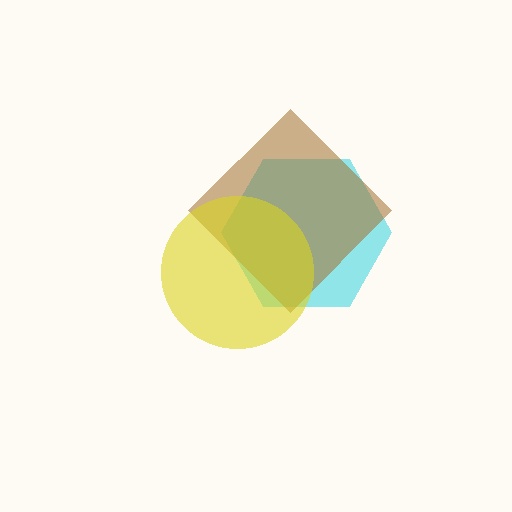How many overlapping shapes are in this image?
There are 3 overlapping shapes in the image.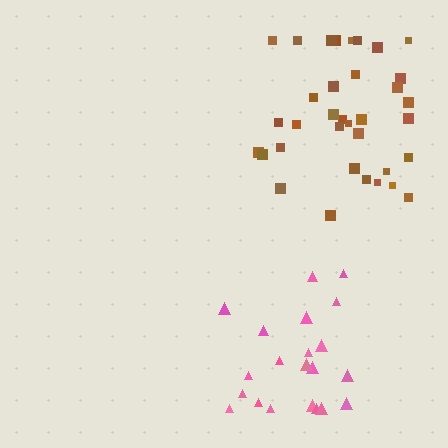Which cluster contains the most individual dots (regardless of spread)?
Brown (35).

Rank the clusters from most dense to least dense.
brown, pink.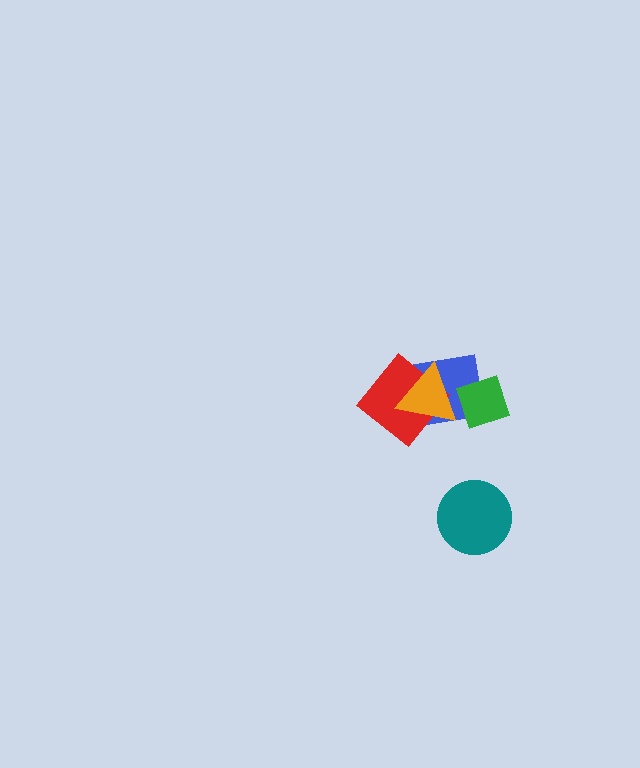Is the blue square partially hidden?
Yes, it is partially covered by another shape.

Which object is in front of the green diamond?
The orange triangle is in front of the green diamond.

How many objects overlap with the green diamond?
2 objects overlap with the green diamond.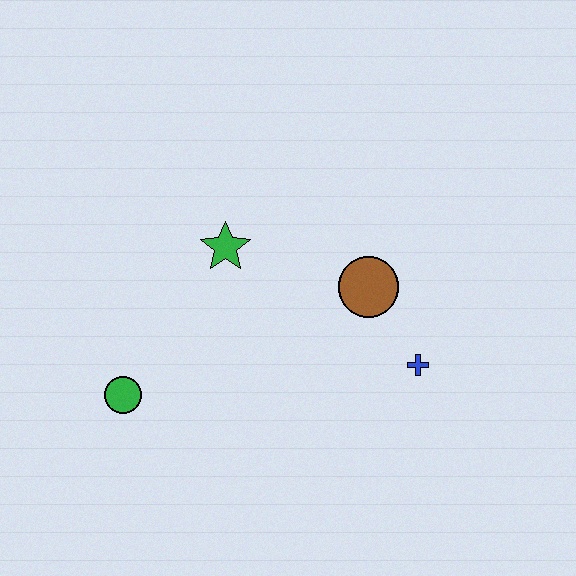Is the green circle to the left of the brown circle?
Yes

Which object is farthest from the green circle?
The blue cross is farthest from the green circle.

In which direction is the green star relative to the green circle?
The green star is above the green circle.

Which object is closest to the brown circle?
The blue cross is closest to the brown circle.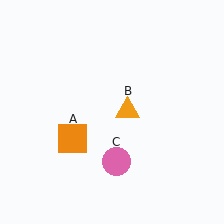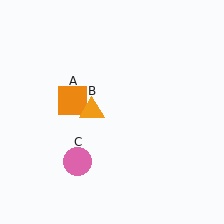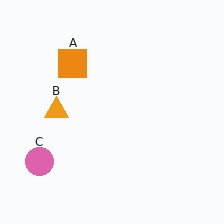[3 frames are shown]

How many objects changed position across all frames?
3 objects changed position: orange square (object A), orange triangle (object B), pink circle (object C).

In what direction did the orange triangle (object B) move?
The orange triangle (object B) moved left.